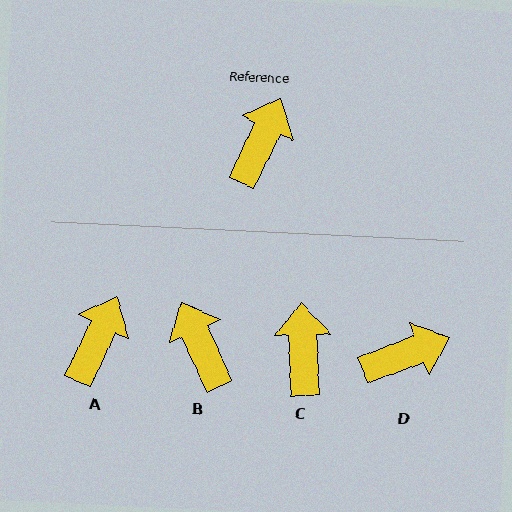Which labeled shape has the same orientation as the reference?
A.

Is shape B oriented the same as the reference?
No, it is off by about 50 degrees.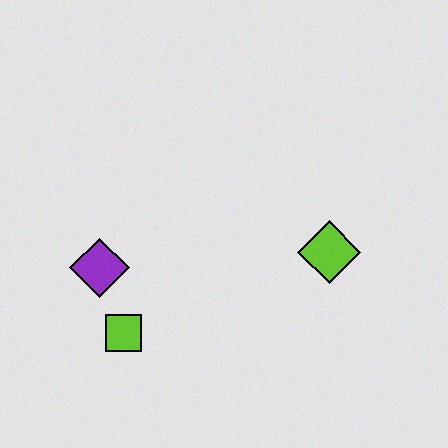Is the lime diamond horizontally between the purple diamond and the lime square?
No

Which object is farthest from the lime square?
The lime diamond is farthest from the lime square.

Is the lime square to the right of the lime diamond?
No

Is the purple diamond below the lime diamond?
Yes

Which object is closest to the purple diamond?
The lime square is closest to the purple diamond.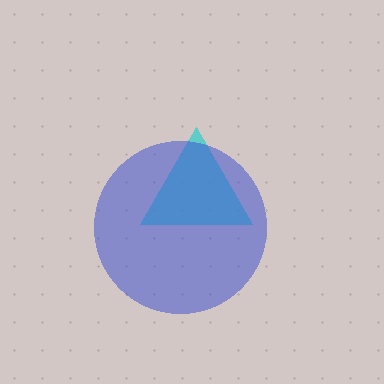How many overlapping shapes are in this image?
There are 2 overlapping shapes in the image.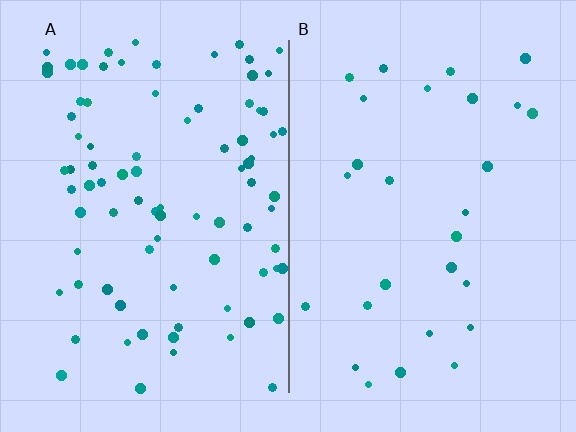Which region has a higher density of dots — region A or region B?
A (the left).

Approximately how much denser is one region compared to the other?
Approximately 3.1× — region A over region B.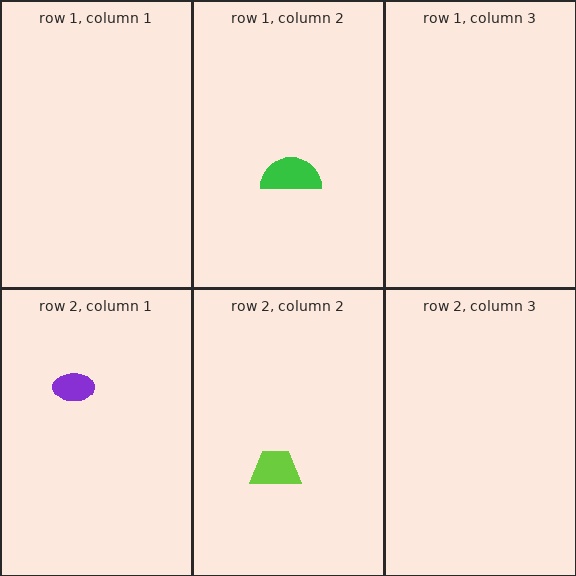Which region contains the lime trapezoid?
The row 2, column 2 region.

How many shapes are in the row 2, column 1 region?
1.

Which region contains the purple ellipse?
The row 2, column 1 region.